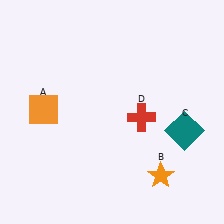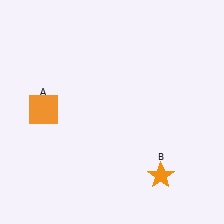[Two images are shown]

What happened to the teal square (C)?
The teal square (C) was removed in Image 2. It was in the bottom-right area of Image 1.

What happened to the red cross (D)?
The red cross (D) was removed in Image 2. It was in the bottom-right area of Image 1.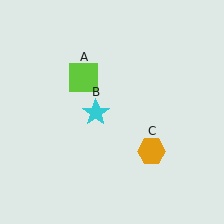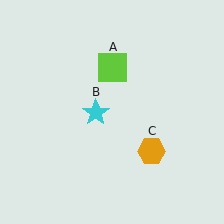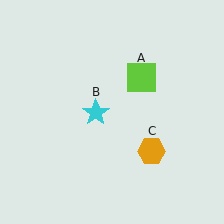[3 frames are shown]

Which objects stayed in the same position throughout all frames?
Cyan star (object B) and orange hexagon (object C) remained stationary.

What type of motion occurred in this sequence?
The lime square (object A) rotated clockwise around the center of the scene.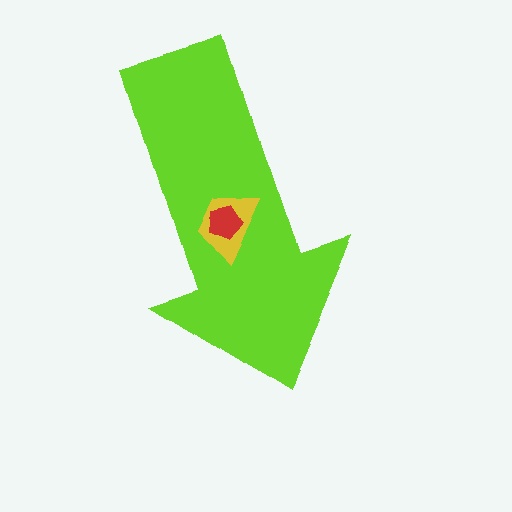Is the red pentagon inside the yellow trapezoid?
Yes.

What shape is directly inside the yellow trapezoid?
The red pentagon.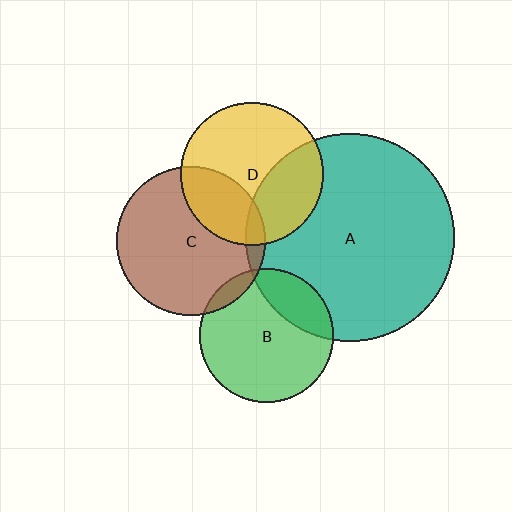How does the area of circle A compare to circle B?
Approximately 2.4 times.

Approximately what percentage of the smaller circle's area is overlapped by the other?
Approximately 5%.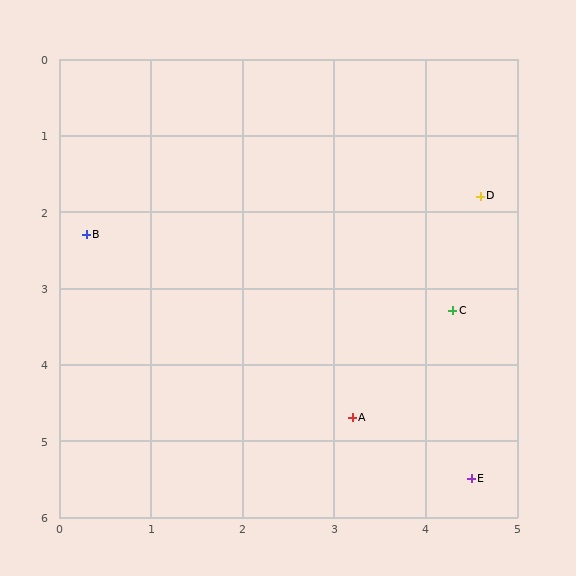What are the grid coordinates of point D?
Point D is at approximately (4.6, 1.8).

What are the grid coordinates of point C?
Point C is at approximately (4.3, 3.3).